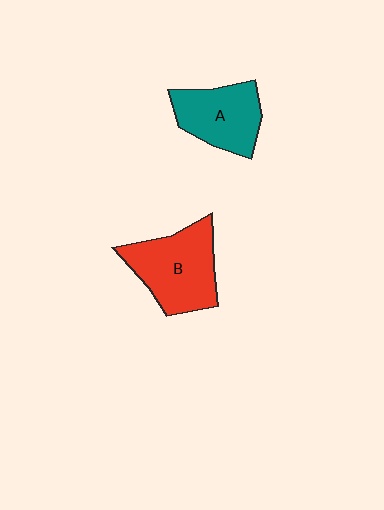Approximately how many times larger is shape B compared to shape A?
Approximately 1.2 times.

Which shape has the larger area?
Shape B (red).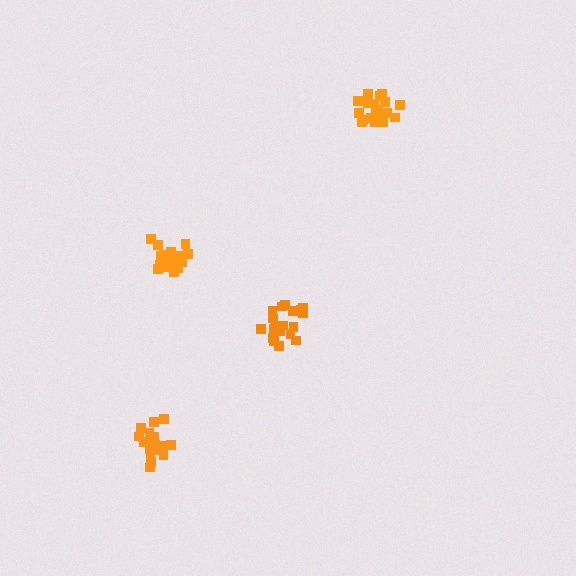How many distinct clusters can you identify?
There are 4 distinct clusters.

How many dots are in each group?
Group 1: 19 dots, Group 2: 19 dots, Group 3: 16 dots, Group 4: 20 dots (74 total).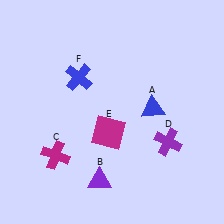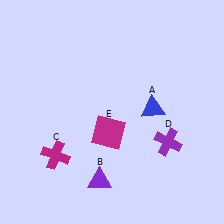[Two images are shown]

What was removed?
The blue cross (F) was removed in Image 2.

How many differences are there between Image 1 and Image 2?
There is 1 difference between the two images.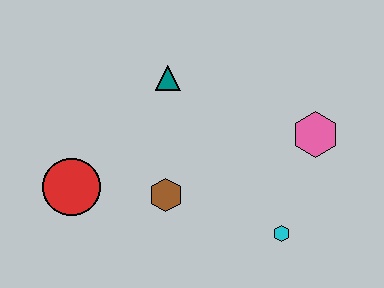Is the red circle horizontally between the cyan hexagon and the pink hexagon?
No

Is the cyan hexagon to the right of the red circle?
Yes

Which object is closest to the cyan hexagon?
The pink hexagon is closest to the cyan hexagon.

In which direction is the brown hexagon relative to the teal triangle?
The brown hexagon is below the teal triangle.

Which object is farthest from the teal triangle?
The cyan hexagon is farthest from the teal triangle.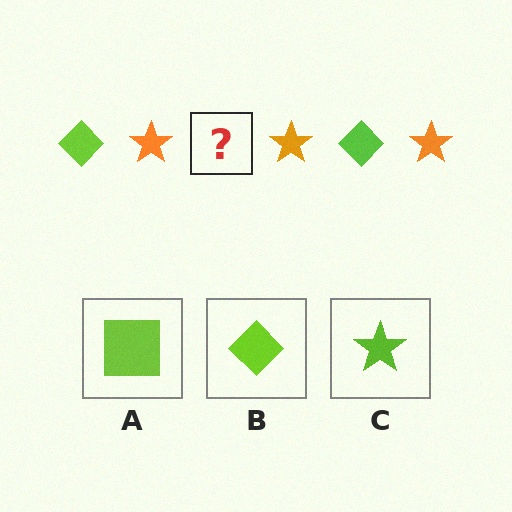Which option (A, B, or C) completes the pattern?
B.